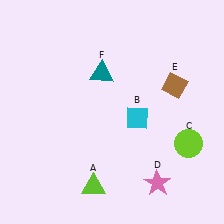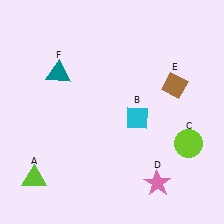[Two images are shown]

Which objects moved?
The objects that moved are: the lime triangle (A), the teal triangle (F).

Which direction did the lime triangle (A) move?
The lime triangle (A) moved left.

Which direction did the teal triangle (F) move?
The teal triangle (F) moved left.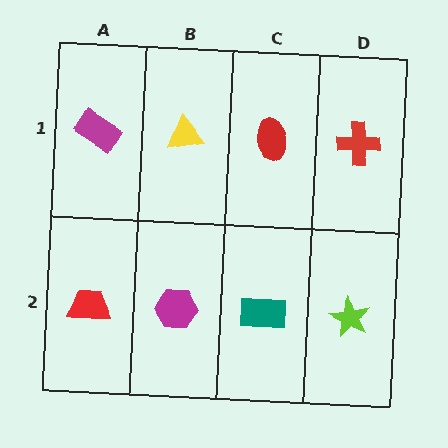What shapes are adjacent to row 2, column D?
A red cross (row 1, column D), a teal rectangle (row 2, column C).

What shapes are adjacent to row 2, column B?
A yellow triangle (row 1, column B), a red trapezoid (row 2, column A), a teal rectangle (row 2, column C).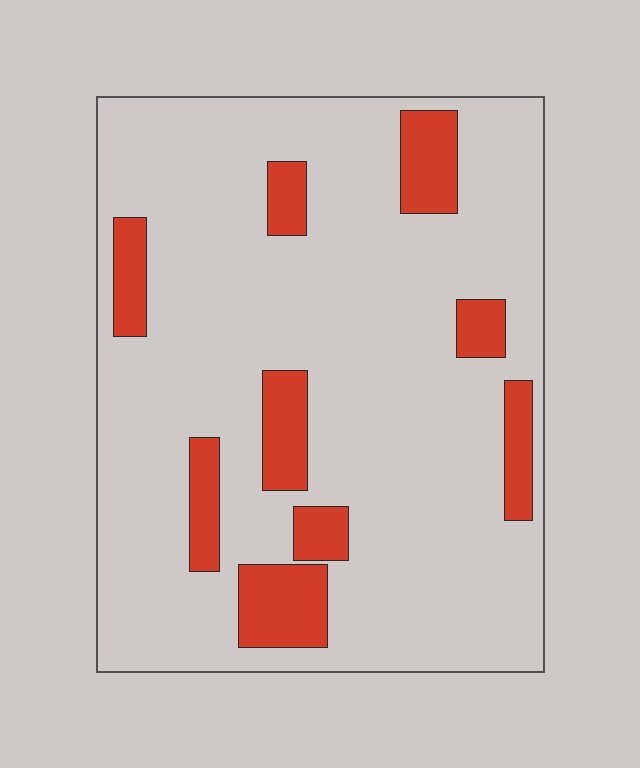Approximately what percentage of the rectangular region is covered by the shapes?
Approximately 15%.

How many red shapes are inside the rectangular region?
9.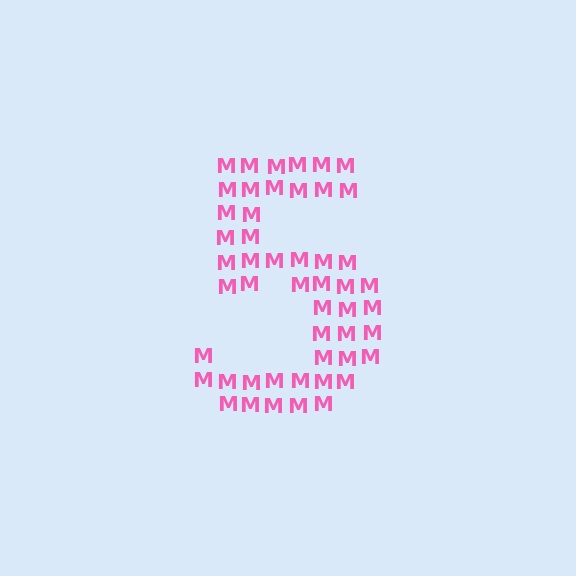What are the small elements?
The small elements are letter M's.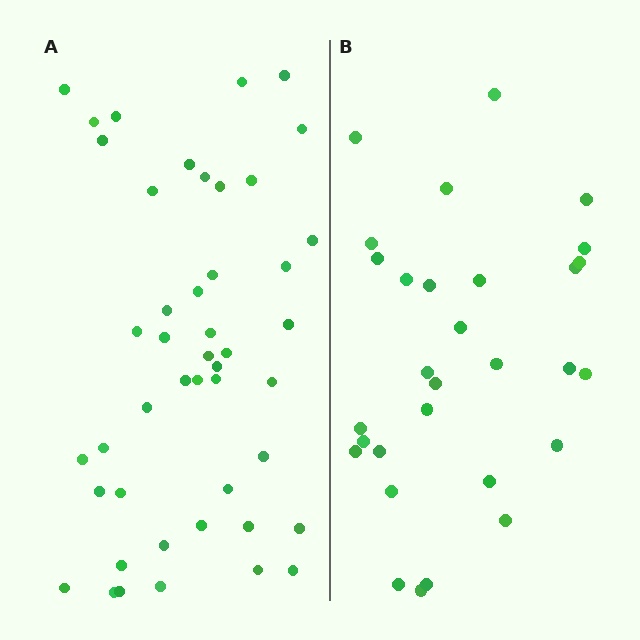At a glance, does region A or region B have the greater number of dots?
Region A (the left region) has more dots.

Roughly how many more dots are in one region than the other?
Region A has approximately 15 more dots than region B.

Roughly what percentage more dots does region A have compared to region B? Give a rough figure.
About 55% more.